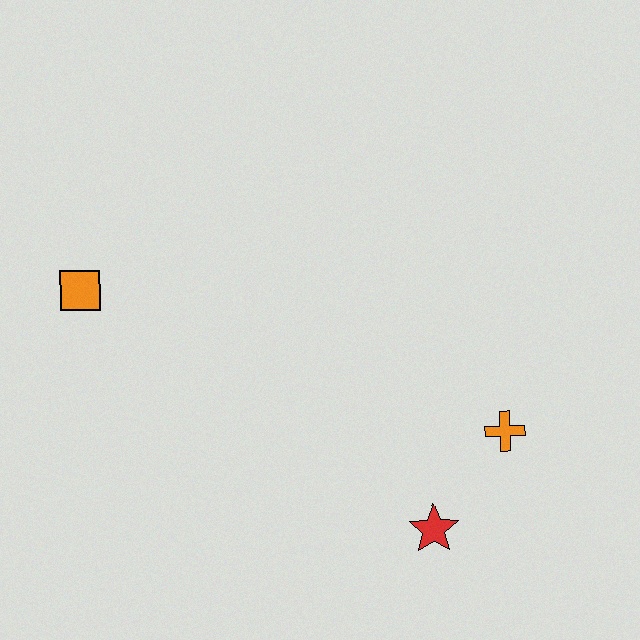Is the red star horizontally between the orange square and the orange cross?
Yes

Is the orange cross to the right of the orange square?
Yes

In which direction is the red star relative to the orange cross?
The red star is below the orange cross.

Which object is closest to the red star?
The orange cross is closest to the red star.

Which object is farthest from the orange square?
The orange cross is farthest from the orange square.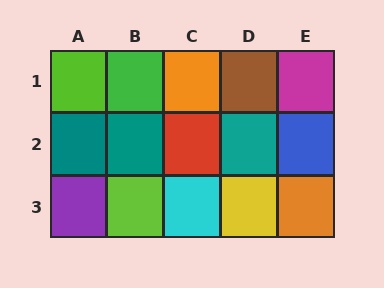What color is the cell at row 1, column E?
Magenta.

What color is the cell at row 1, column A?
Lime.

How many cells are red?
1 cell is red.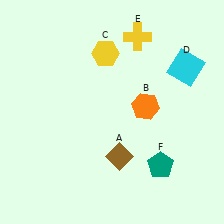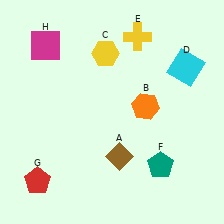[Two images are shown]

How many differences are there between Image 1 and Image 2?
There are 2 differences between the two images.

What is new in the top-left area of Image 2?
A magenta square (H) was added in the top-left area of Image 2.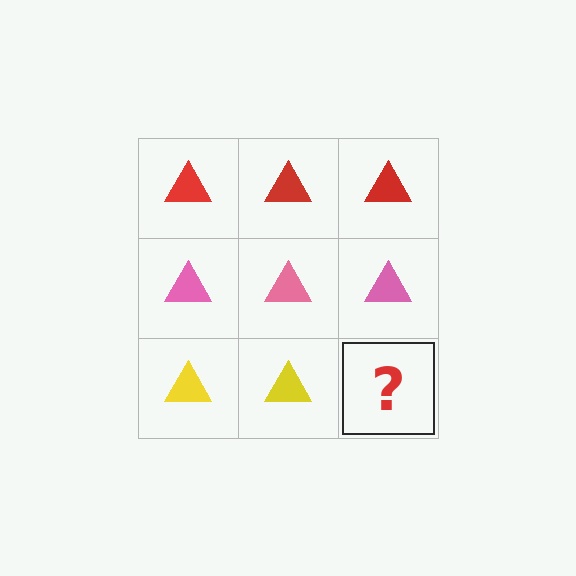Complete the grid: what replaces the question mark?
The question mark should be replaced with a yellow triangle.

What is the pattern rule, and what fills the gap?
The rule is that each row has a consistent color. The gap should be filled with a yellow triangle.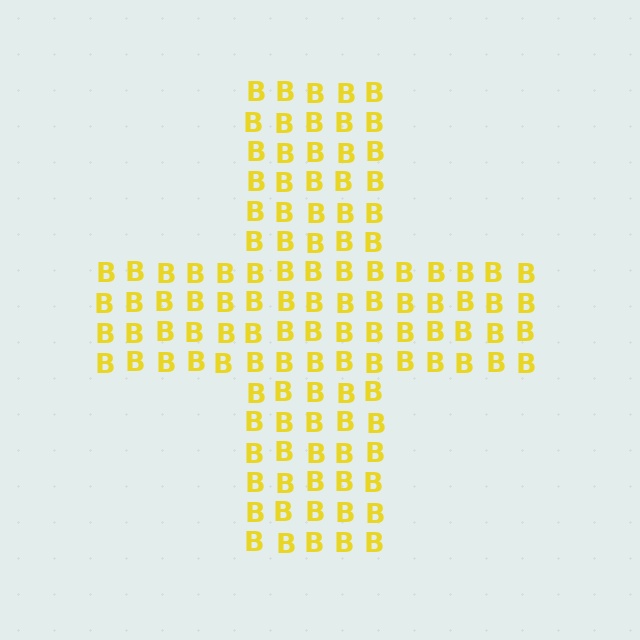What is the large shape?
The large shape is a cross.